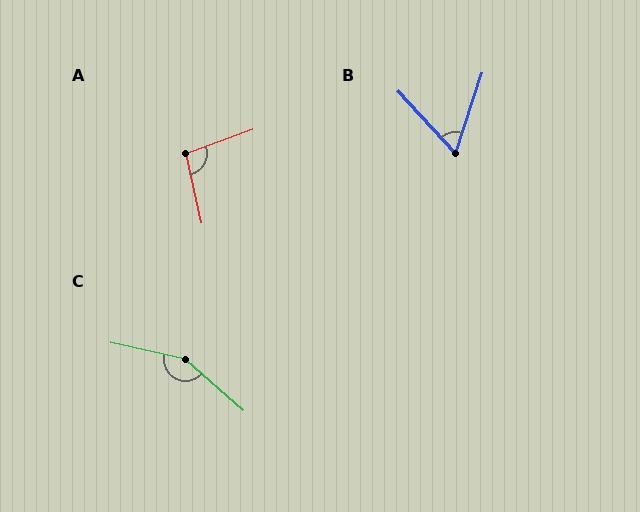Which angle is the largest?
C, at approximately 151 degrees.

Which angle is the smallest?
B, at approximately 61 degrees.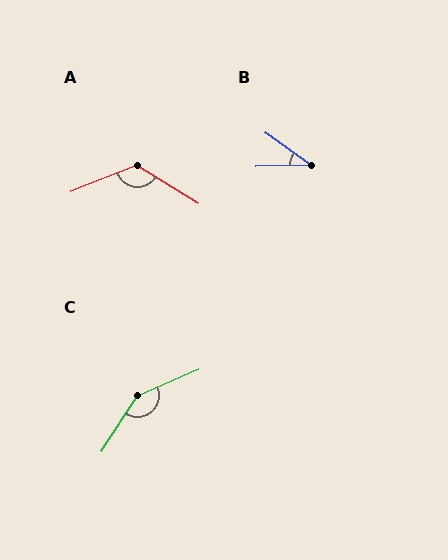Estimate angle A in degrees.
Approximately 127 degrees.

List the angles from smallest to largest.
B (37°), A (127°), C (146°).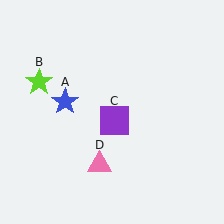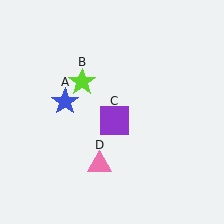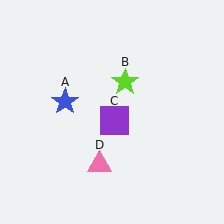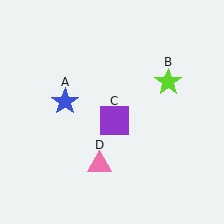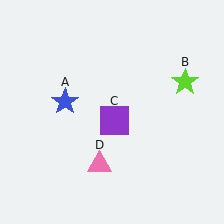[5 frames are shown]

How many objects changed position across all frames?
1 object changed position: lime star (object B).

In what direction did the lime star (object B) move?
The lime star (object B) moved right.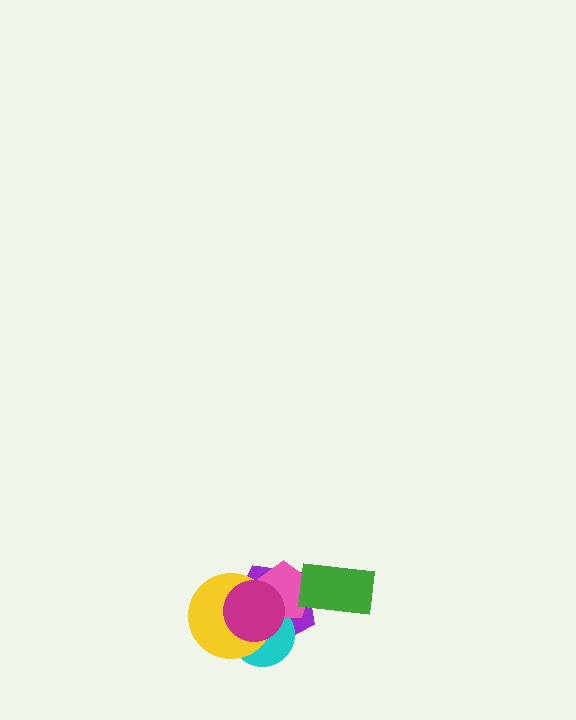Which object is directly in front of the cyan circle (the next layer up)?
The pink pentagon is directly in front of the cyan circle.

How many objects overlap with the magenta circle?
4 objects overlap with the magenta circle.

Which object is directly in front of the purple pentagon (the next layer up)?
The cyan circle is directly in front of the purple pentagon.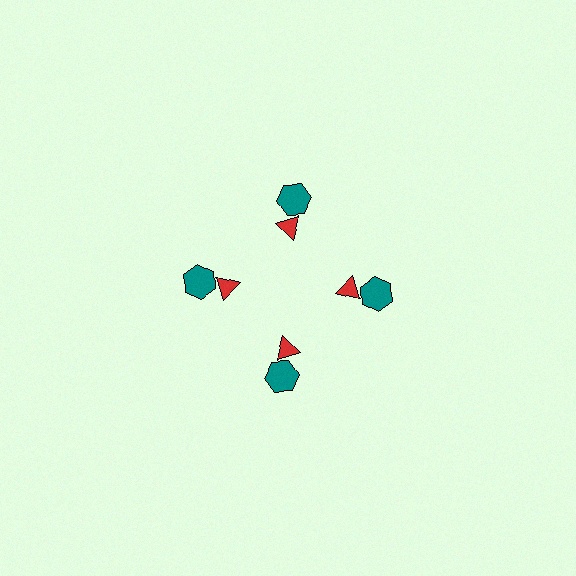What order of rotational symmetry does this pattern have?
This pattern has 4-fold rotational symmetry.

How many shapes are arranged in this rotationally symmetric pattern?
There are 8 shapes, arranged in 4 groups of 2.